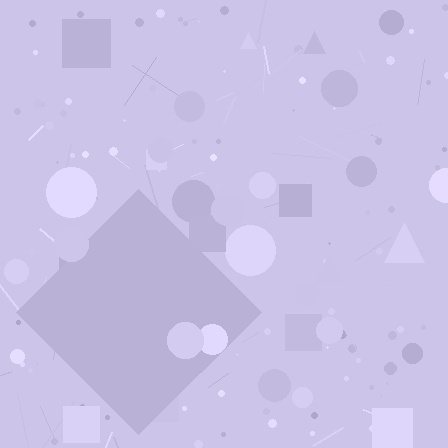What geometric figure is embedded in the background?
A diamond is embedded in the background.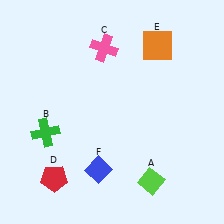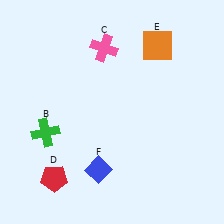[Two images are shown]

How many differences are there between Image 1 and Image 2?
There is 1 difference between the two images.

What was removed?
The lime diamond (A) was removed in Image 2.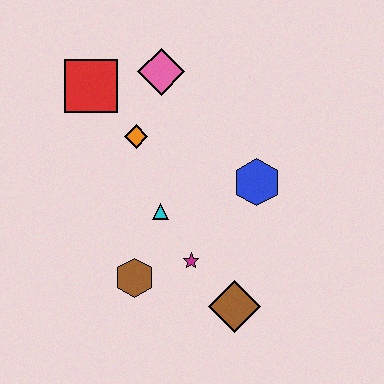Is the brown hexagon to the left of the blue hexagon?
Yes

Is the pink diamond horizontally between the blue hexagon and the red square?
Yes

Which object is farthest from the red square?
The brown diamond is farthest from the red square.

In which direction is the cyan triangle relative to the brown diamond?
The cyan triangle is above the brown diamond.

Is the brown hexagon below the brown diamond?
No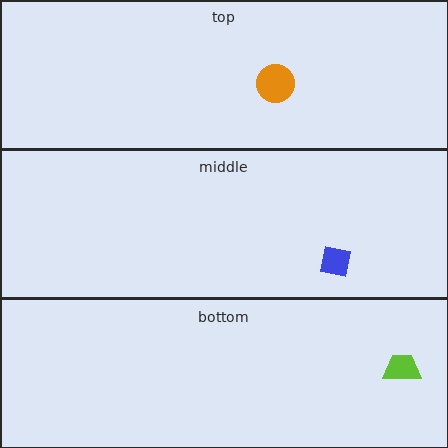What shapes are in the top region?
The orange circle.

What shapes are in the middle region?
The blue square.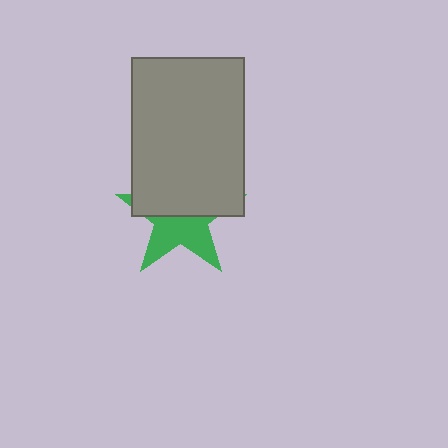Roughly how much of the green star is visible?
About half of it is visible (roughly 46%).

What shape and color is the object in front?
The object in front is a gray rectangle.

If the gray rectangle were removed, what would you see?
You would see the complete green star.